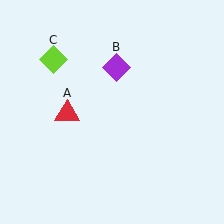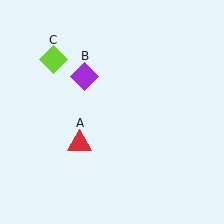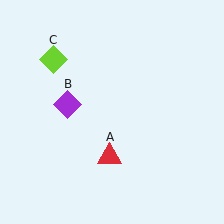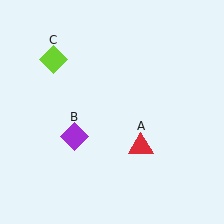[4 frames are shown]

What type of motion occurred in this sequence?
The red triangle (object A), purple diamond (object B) rotated counterclockwise around the center of the scene.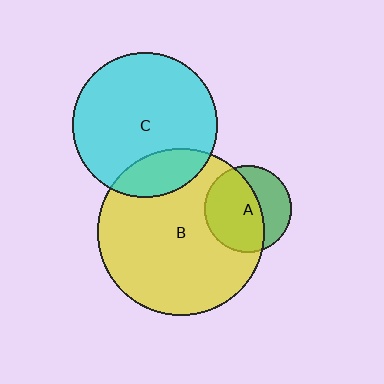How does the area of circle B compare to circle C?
Approximately 1.3 times.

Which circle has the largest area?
Circle B (yellow).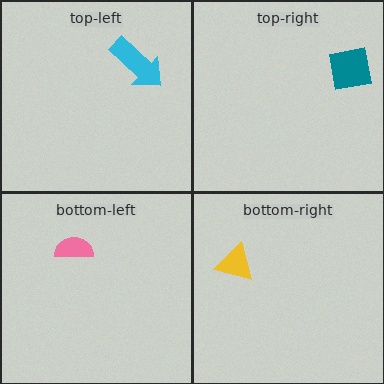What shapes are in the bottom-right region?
The yellow triangle.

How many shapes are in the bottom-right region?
1.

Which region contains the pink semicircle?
The bottom-left region.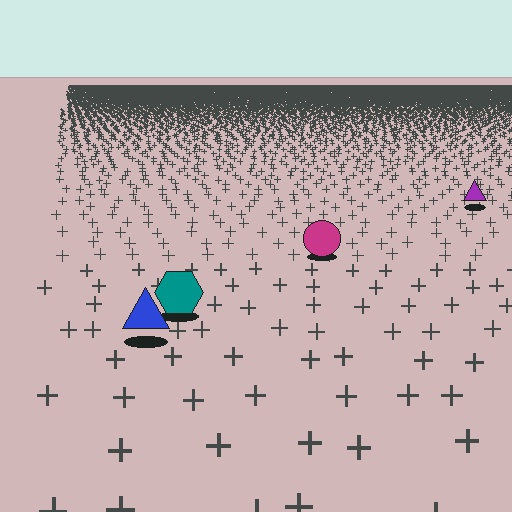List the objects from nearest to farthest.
From nearest to farthest: the blue triangle, the teal hexagon, the magenta circle, the purple triangle.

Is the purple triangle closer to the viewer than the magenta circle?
No. The magenta circle is closer — you can tell from the texture gradient: the ground texture is coarser near it.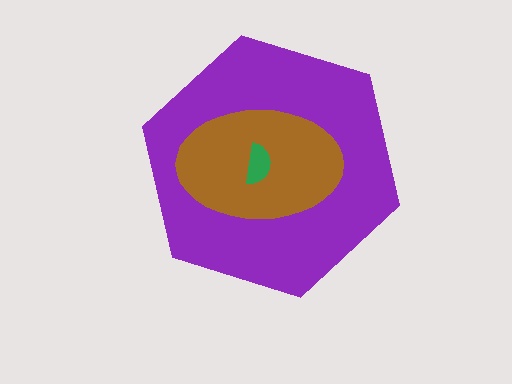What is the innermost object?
The green semicircle.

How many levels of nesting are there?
3.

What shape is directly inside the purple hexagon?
The brown ellipse.